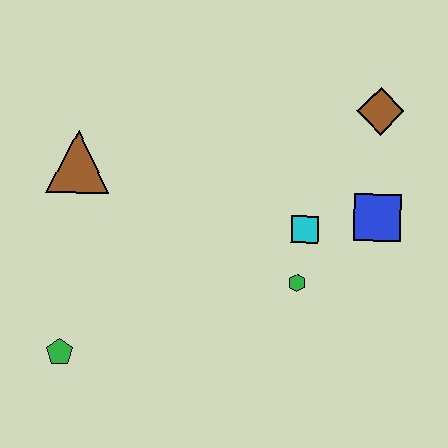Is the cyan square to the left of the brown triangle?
No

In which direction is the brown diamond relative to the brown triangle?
The brown diamond is to the right of the brown triangle.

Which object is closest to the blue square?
The cyan square is closest to the blue square.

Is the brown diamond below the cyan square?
No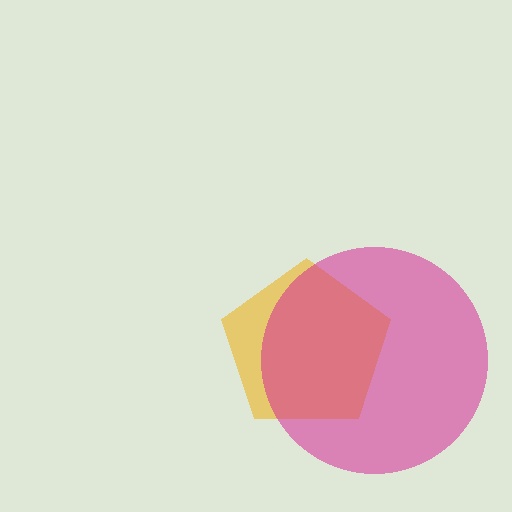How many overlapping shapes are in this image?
There are 2 overlapping shapes in the image.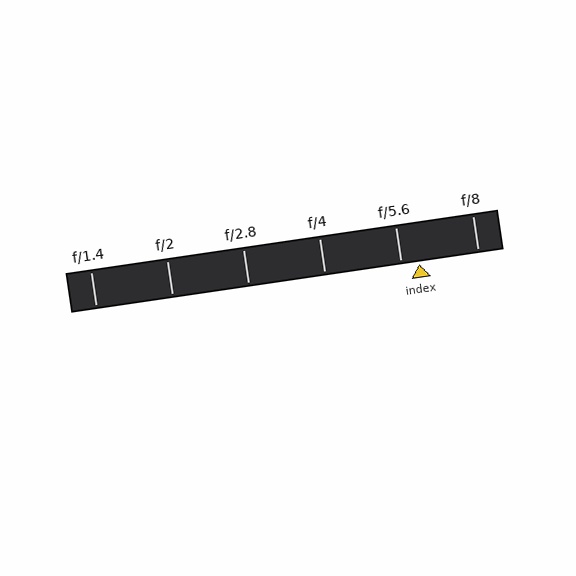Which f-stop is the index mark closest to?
The index mark is closest to f/5.6.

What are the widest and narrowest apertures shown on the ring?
The widest aperture shown is f/1.4 and the narrowest is f/8.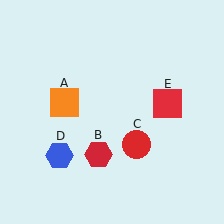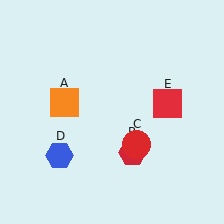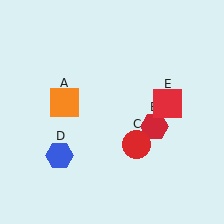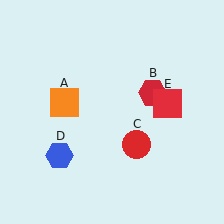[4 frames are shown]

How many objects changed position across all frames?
1 object changed position: red hexagon (object B).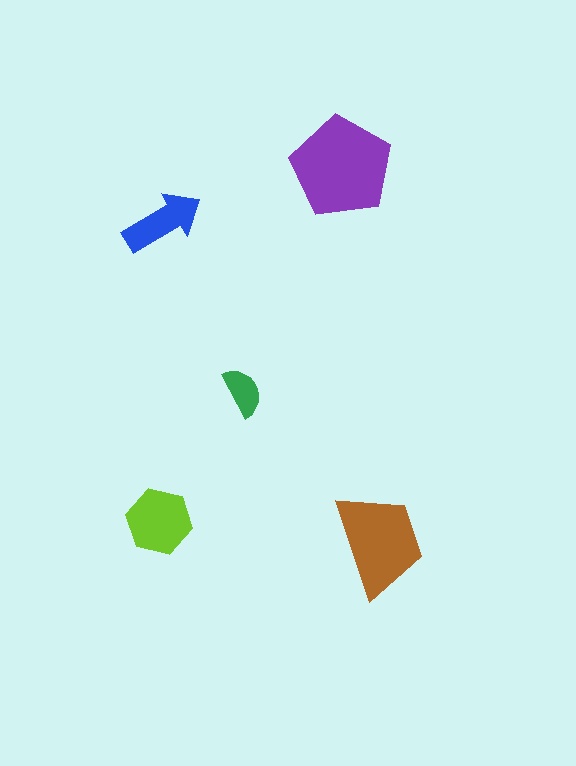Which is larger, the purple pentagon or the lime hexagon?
The purple pentagon.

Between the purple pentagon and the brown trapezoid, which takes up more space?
The purple pentagon.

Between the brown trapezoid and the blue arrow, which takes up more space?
The brown trapezoid.